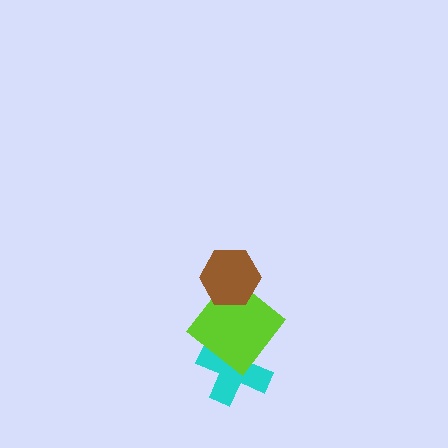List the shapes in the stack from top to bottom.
From top to bottom: the brown hexagon, the lime diamond, the cyan cross.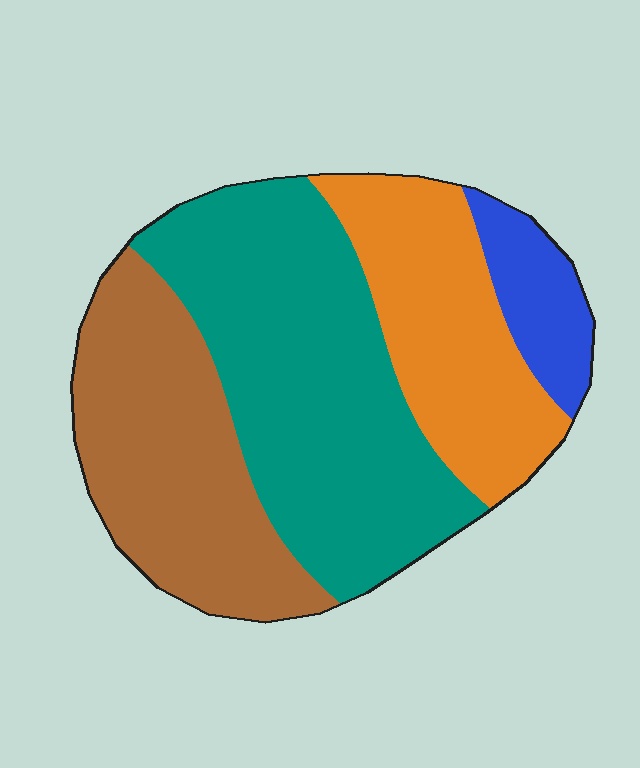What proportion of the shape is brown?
Brown takes up about one quarter (1/4) of the shape.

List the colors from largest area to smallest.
From largest to smallest: teal, brown, orange, blue.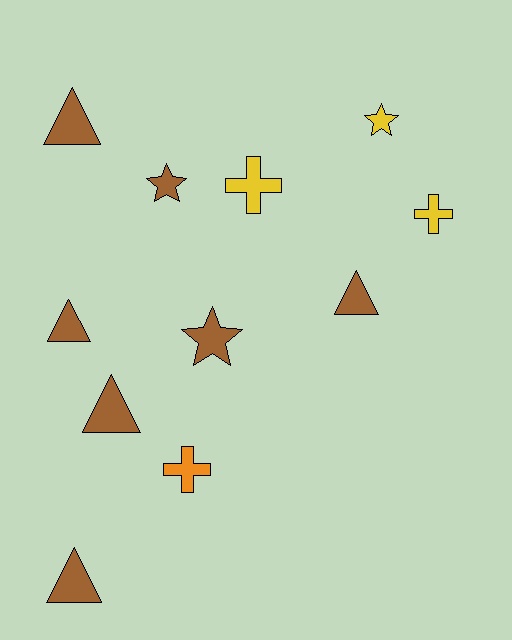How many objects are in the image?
There are 11 objects.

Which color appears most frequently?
Brown, with 7 objects.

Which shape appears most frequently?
Triangle, with 5 objects.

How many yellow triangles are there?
There are no yellow triangles.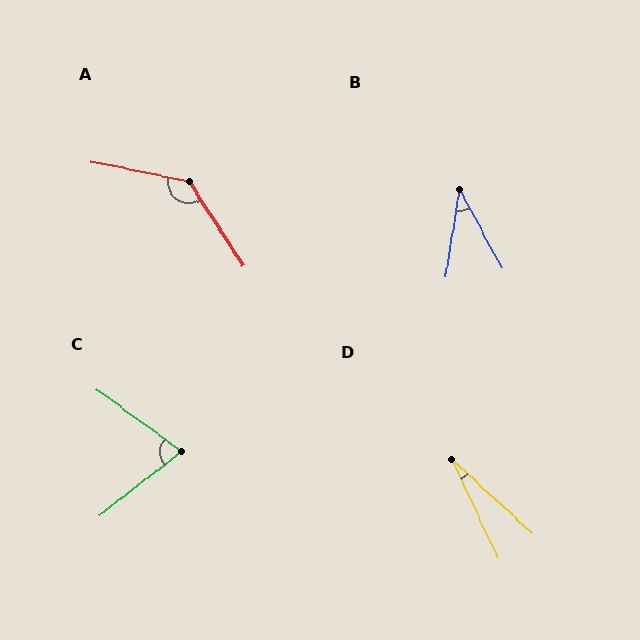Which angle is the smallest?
D, at approximately 23 degrees.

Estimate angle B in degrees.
Approximately 37 degrees.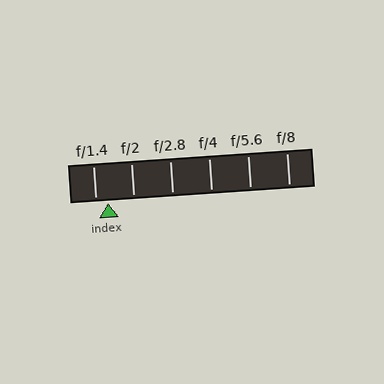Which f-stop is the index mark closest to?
The index mark is closest to f/1.4.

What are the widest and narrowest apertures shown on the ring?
The widest aperture shown is f/1.4 and the narrowest is f/8.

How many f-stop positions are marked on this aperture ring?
There are 6 f-stop positions marked.